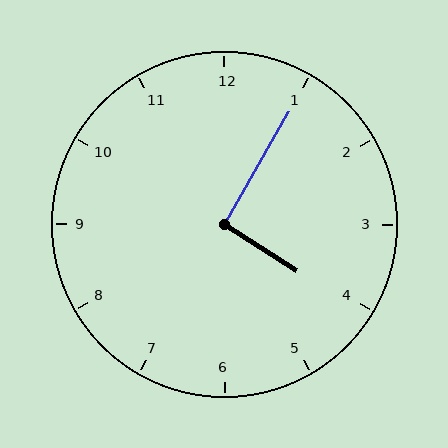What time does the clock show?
4:05.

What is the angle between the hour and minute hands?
Approximately 92 degrees.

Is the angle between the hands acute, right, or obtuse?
It is right.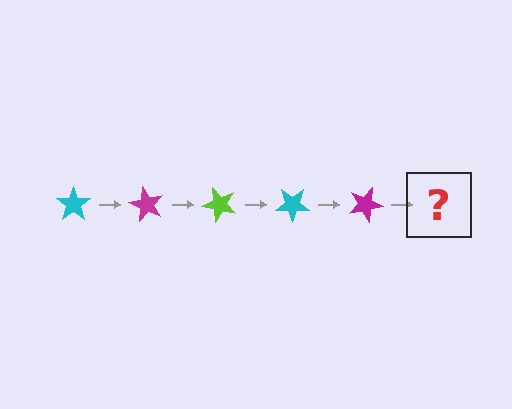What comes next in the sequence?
The next element should be a lime star, rotated 300 degrees from the start.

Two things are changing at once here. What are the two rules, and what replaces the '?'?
The two rules are that it rotates 60 degrees each step and the color cycles through cyan, magenta, and lime. The '?' should be a lime star, rotated 300 degrees from the start.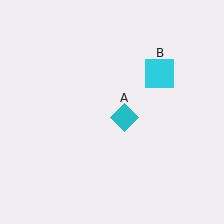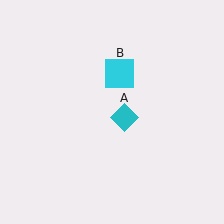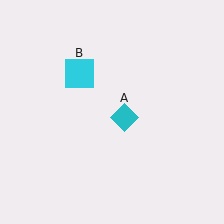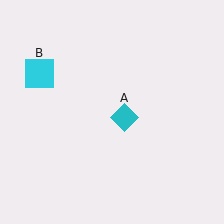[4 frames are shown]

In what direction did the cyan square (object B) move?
The cyan square (object B) moved left.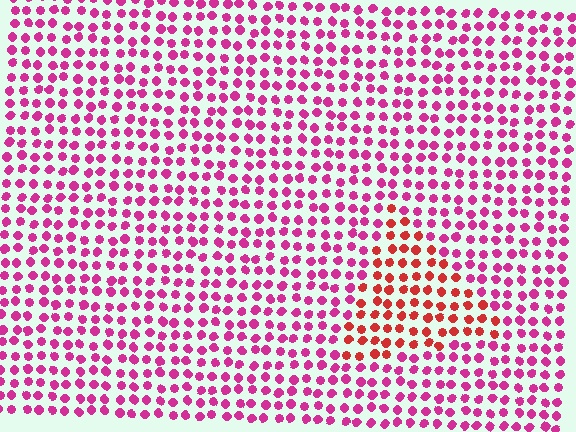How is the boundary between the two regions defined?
The boundary is defined purely by a slight shift in hue (about 38 degrees). Spacing, size, and orientation are identical on both sides.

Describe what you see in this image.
The image is filled with small magenta elements in a uniform arrangement. A triangle-shaped region is visible where the elements are tinted to a slightly different hue, forming a subtle color boundary.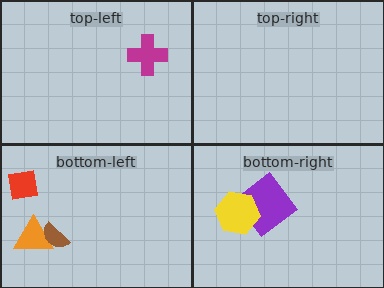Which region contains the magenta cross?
The top-left region.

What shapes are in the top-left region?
The magenta cross.